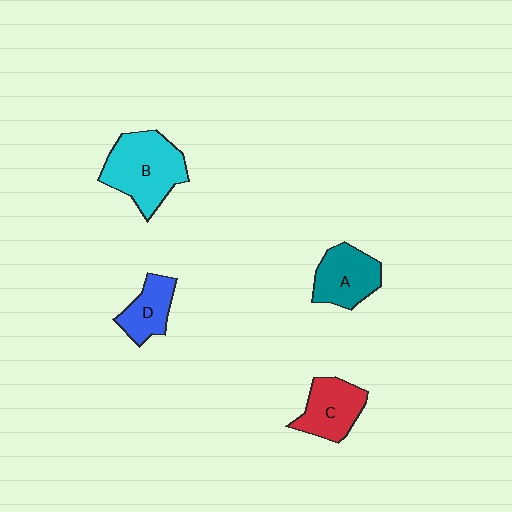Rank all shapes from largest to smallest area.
From largest to smallest: B (cyan), A (teal), C (red), D (blue).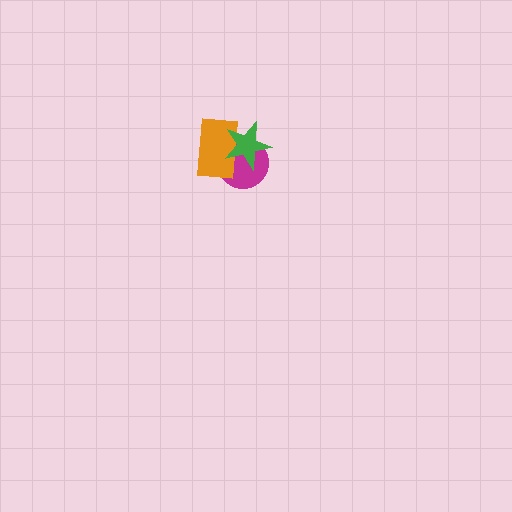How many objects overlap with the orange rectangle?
2 objects overlap with the orange rectangle.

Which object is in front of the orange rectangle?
The green star is in front of the orange rectangle.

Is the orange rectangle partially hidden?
Yes, it is partially covered by another shape.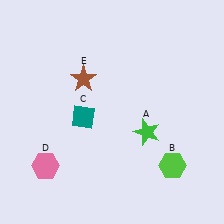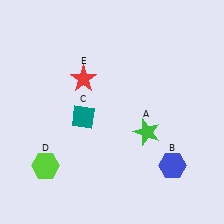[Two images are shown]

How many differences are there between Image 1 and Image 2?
There are 3 differences between the two images.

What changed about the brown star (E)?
In Image 1, E is brown. In Image 2, it changed to red.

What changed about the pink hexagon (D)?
In Image 1, D is pink. In Image 2, it changed to lime.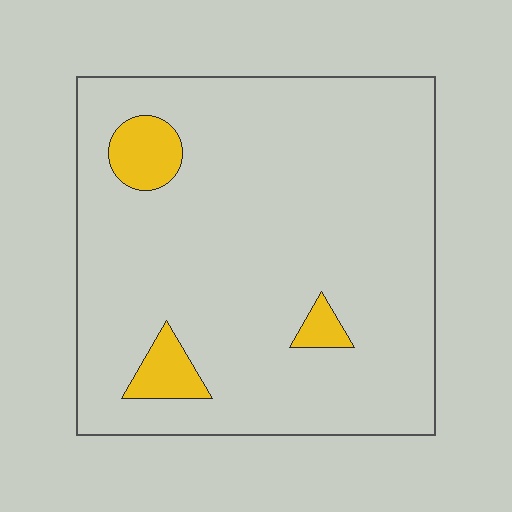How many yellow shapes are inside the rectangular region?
3.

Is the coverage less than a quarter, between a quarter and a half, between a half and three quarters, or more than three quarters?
Less than a quarter.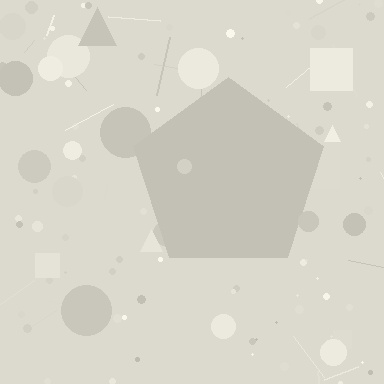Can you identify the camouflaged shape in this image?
The camouflaged shape is a pentagon.